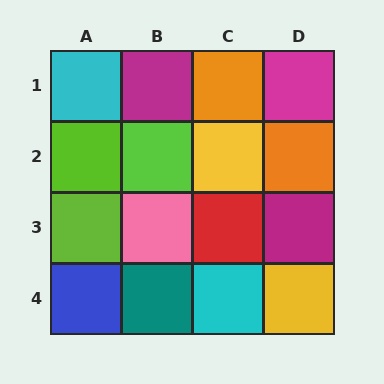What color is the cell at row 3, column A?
Lime.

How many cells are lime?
3 cells are lime.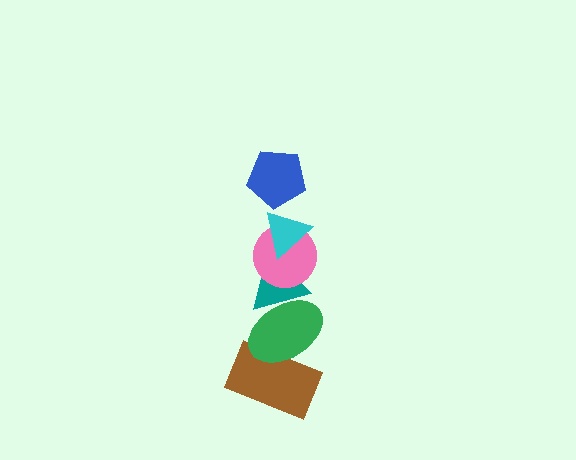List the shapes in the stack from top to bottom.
From top to bottom: the blue pentagon, the cyan triangle, the pink circle, the teal triangle, the green ellipse, the brown rectangle.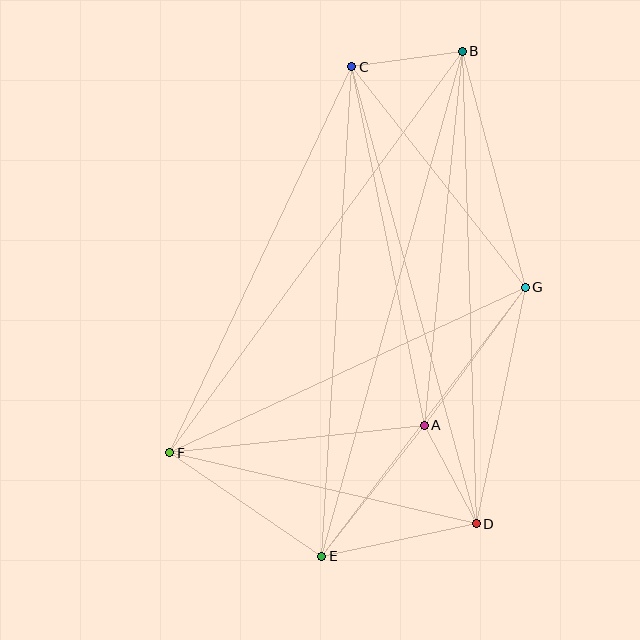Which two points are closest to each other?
Points A and D are closest to each other.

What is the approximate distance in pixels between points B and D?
The distance between B and D is approximately 473 pixels.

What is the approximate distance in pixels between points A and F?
The distance between A and F is approximately 256 pixels.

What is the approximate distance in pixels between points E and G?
The distance between E and G is approximately 337 pixels.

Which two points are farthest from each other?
Points B and E are farthest from each other.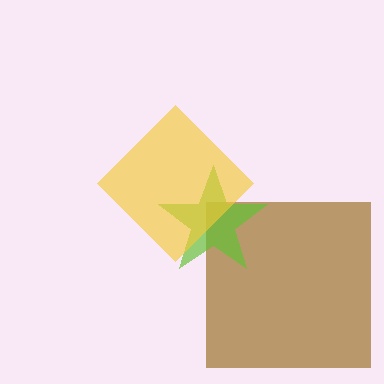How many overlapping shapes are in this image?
There are 3 overlapping shapes in the image.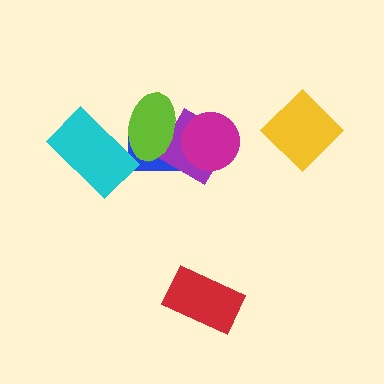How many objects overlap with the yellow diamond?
0 objects overlap with the yellow diamond.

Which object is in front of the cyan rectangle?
The lime ellipse is in front of the cyan rectangle.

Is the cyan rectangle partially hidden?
Yes, it is partially covered by another shape.